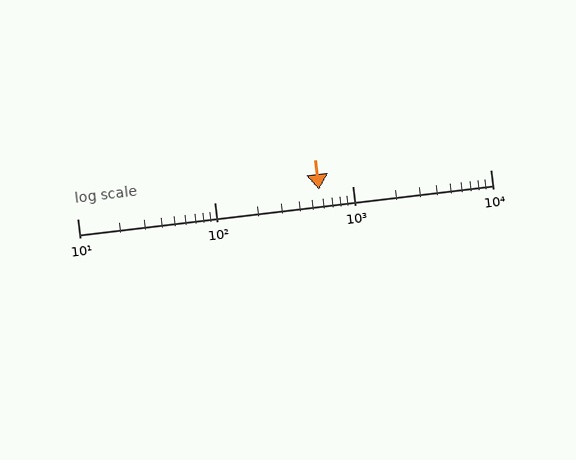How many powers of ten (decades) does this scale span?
The scale spans 3 decades, from 10 to 10000.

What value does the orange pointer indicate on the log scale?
The pointer indicates approximately 570.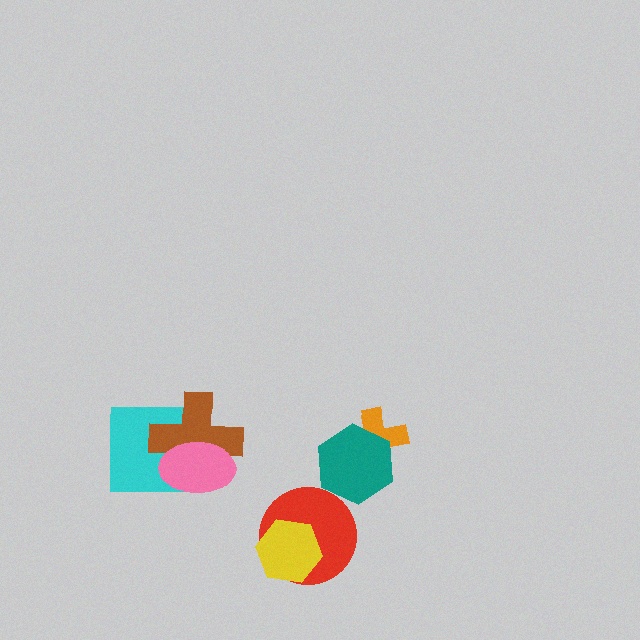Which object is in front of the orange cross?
The teal hexagon is in front of the orange cross.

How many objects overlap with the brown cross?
2 objects overlap with the brown cross.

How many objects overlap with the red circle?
1 object overlaps with the red circle.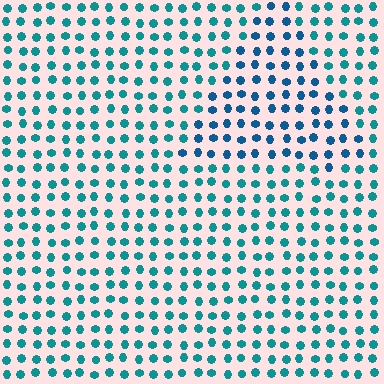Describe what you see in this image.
The image is filled with small teal elements in a uniform arrangement. A triangle-shaped region is visible where the elements are tinted to a slightly different hue, forming a subtle color boundary.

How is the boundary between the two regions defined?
The boundary is defined purely by a slight shift in hue (about 25 degrees). Spacing, size, and orientation are identical on both sides.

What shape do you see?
I see a triangle.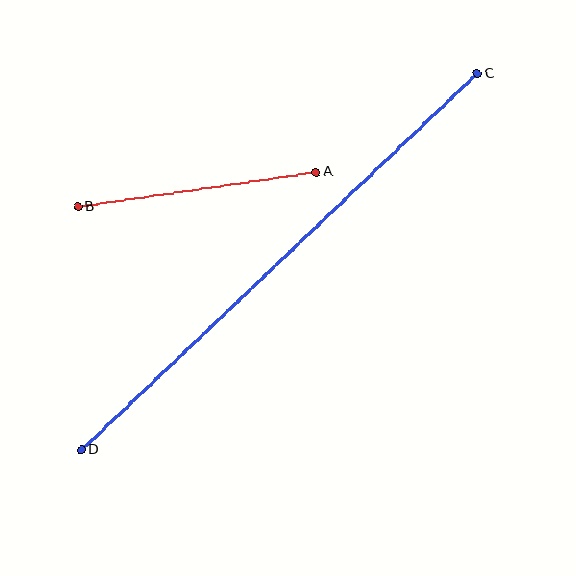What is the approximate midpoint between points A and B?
The midpoint is at approximately (197, 190) pixels.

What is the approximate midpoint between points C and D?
The midpoint is at approximately (279, 262) pixels.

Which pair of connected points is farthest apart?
Points C and D are farthest apart.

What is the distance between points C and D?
The distance is approximately 546 pixels.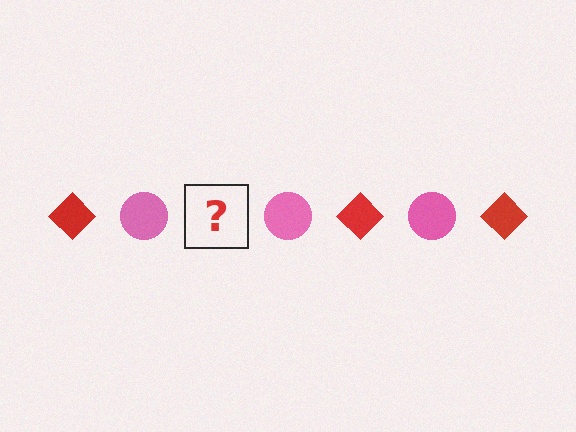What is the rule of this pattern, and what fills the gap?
The rule is that the pattern alternates between red diamond and pink circle. The gap should be filled with a red diamond.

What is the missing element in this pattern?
The missing element is a red diamond.